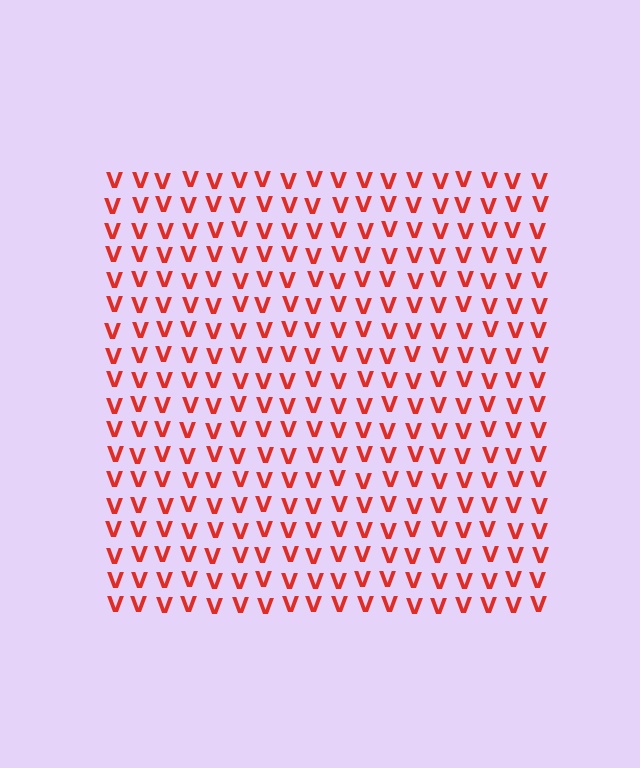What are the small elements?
The small elements are letter V's.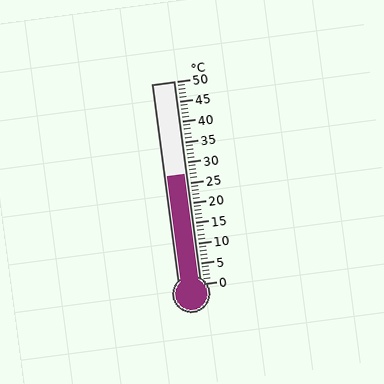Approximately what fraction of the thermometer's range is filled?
The thermometer is filled to approximately 55% of its range.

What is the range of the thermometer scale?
The thermometer scale ranges from 0°C to 50°C.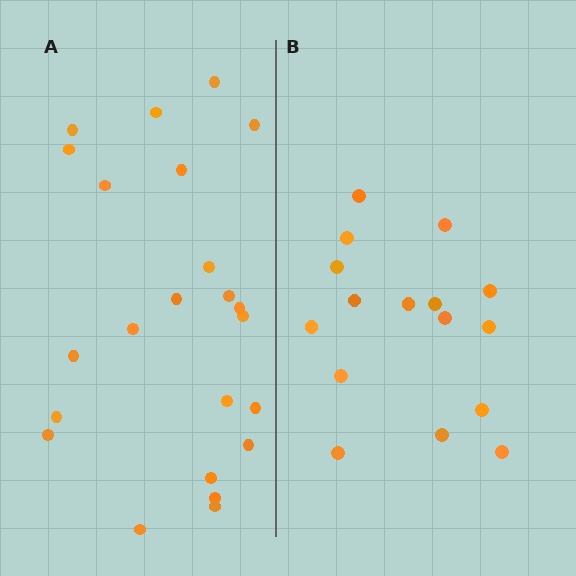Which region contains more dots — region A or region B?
Region A (the left region) has more dots.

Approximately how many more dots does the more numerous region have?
Region A has roughly 8 or so more dots than region B.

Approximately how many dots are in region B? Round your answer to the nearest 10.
About 20 dots. (The exact count is 16, which rounds to 20.)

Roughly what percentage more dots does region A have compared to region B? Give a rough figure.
About 45% more.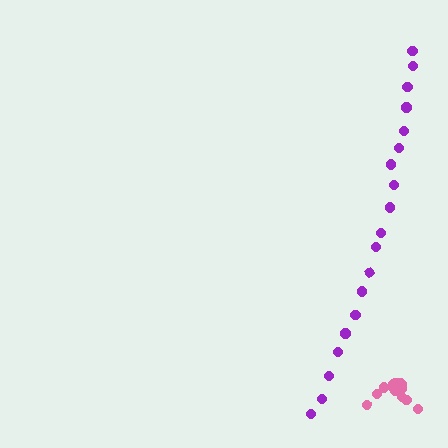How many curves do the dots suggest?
There are 2 distinct paths.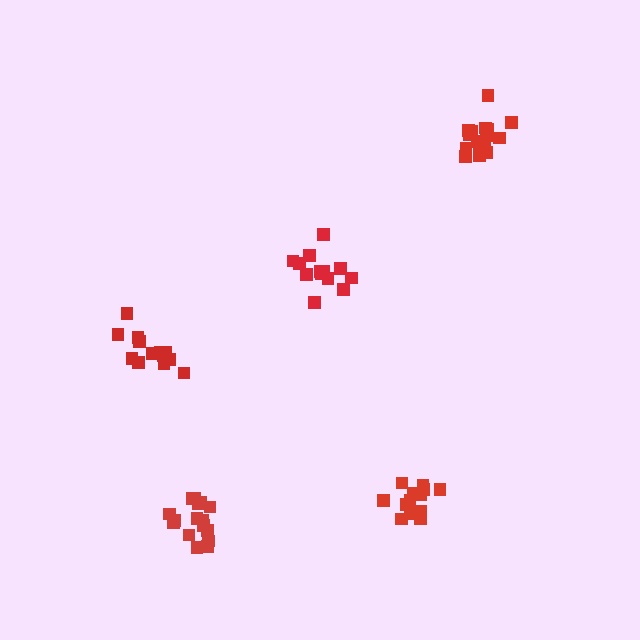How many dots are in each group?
Group 1: 14 dots, Group 2: 15 dots, Group 3: 13 dots, Group 4: 17 dots, Group 5: 16 dots (75 total).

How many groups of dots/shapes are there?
There are 5 groups.